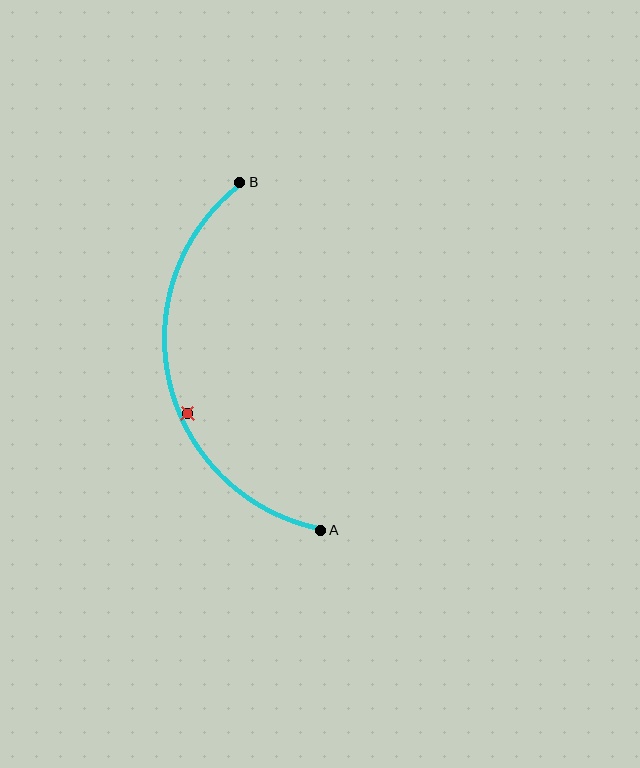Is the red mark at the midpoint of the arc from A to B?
No — the red mark does not lie on the arc at all. It sits slightly inside the curve.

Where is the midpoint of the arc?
The arc midpoint is the point on the curve farthest from the straight line joining A and B. It sits to the left of that line.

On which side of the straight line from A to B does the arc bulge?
The arc bulges to the left of the straight line connecting A and B.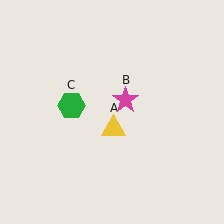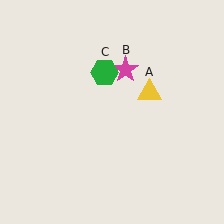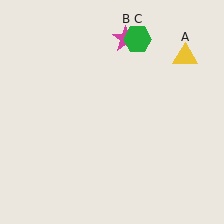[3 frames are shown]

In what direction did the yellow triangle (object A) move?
The yellow triangle (object A) moved up and to the right.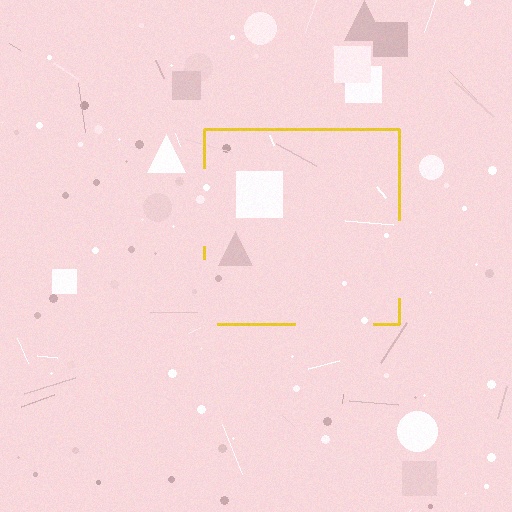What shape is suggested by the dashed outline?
The dashed outline suggests a square.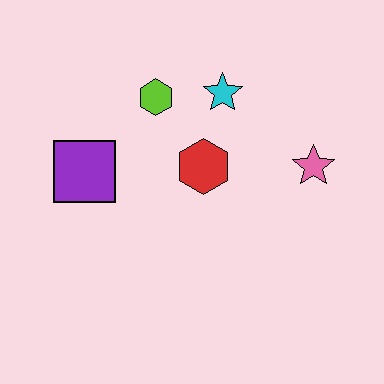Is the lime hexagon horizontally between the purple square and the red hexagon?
Yes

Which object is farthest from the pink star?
The purple square is farthest from the pink star.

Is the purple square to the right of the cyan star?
No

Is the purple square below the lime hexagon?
Yes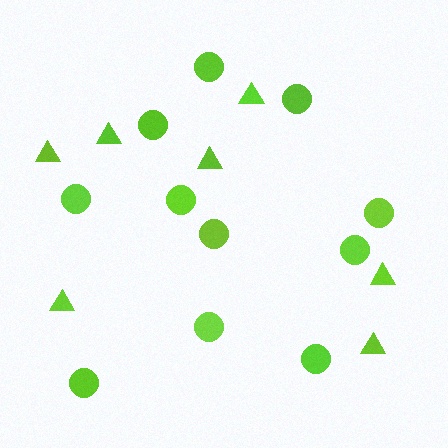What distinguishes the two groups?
There are 2 groups: one group of triangles (7) and one group of circles (11).